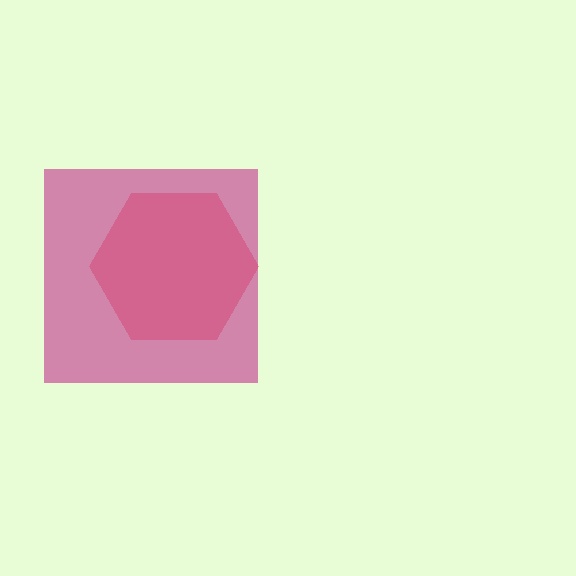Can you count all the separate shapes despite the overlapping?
Yes, there are 2 separate shapes.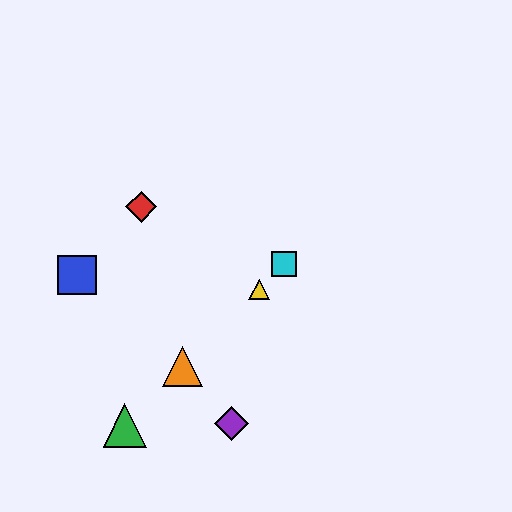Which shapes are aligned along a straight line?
The green triangle, the yellow triangle, the orange triangle, the cyan square are aligned along a straight line.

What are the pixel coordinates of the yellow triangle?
The yellow triangle is at (259, 289).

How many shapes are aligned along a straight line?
4 shapes (the green triangle, the yellow triangle, the orange triangle, the cyan square) are aligned along a straight line.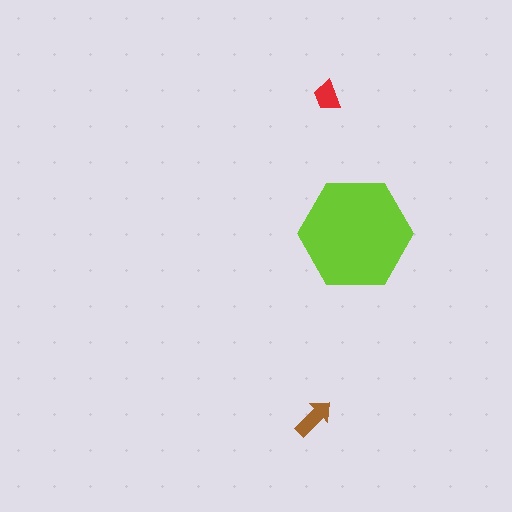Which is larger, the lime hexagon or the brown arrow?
The lime hexagon.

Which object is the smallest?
The red trapezoid.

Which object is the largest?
The lime hexagon.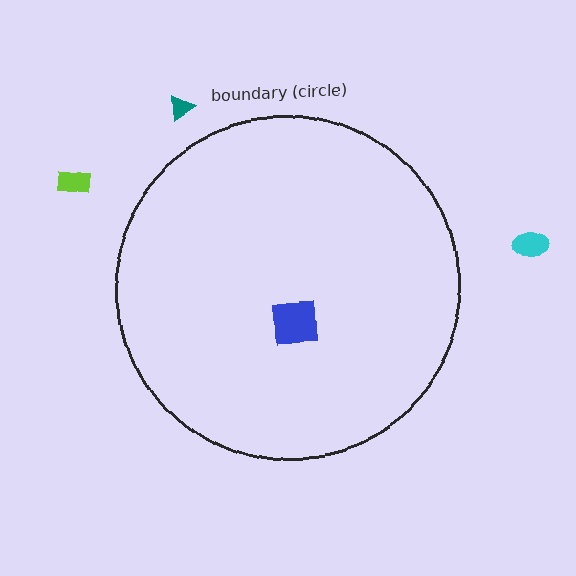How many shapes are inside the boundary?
1 inside, 3 outside.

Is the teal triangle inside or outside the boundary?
Outside.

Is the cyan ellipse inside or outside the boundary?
Outside.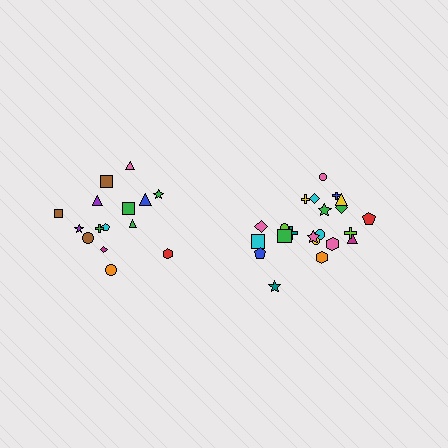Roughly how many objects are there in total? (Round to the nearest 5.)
Roughly 35 objects in total.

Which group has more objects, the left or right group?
The right group.